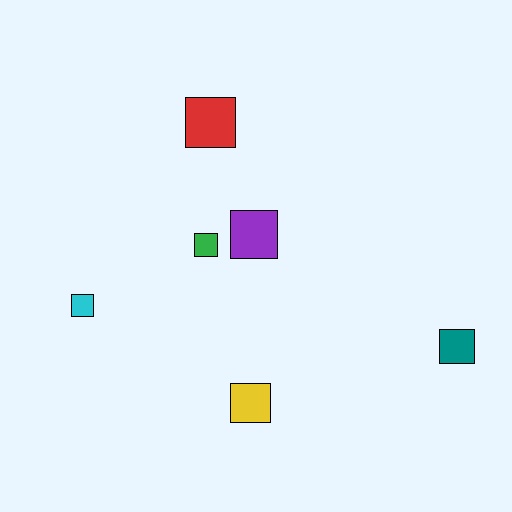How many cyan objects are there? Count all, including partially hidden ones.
There is 1 cyan object.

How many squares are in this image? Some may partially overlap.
There are 6 squares.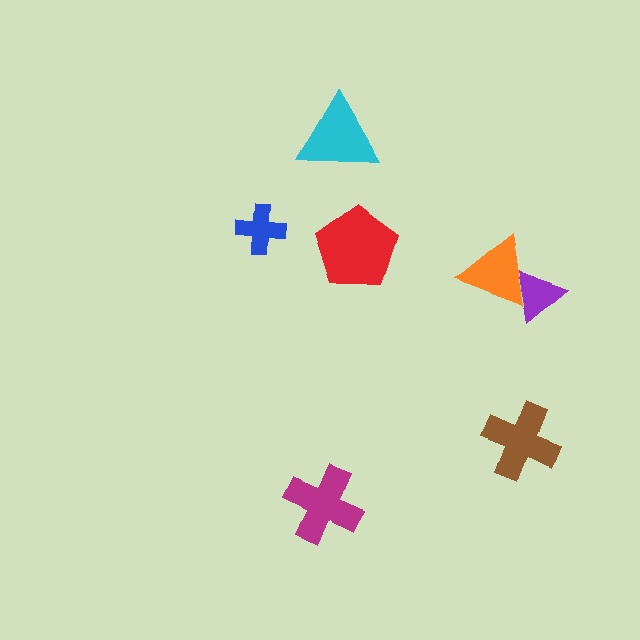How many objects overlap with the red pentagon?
0 objects overlap with the red pentagon.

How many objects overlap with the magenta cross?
0 objects overlap with the magenta cross.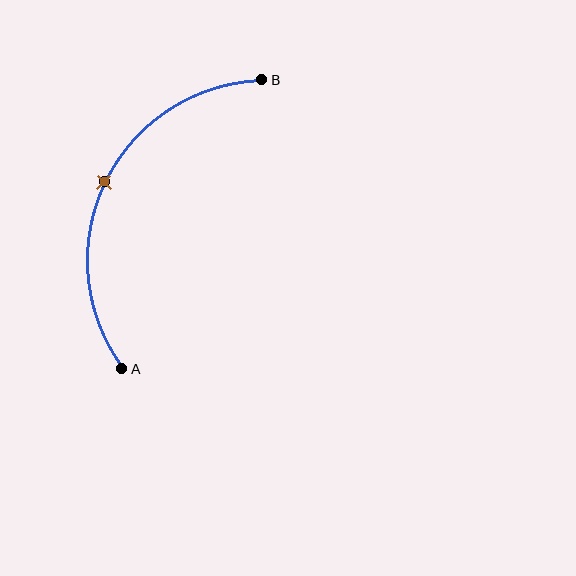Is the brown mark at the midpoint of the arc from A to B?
Yes. The brown mark lies on the arc at equal arc-length from both A and B — it is the arc midpoint.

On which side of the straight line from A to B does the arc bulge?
The arc bulges to the left of the straight line connecting A and B.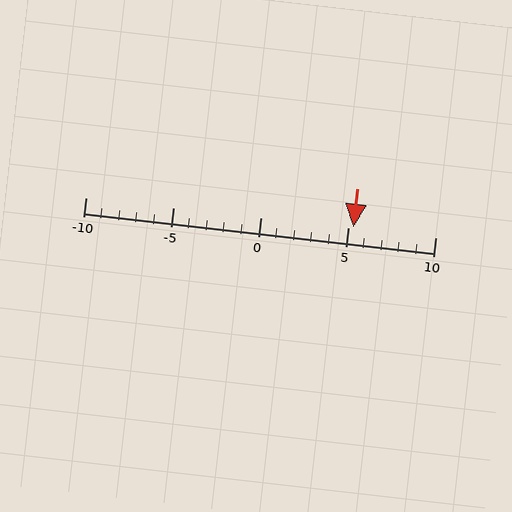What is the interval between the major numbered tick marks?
The major tick marks are spaced 5 units apart.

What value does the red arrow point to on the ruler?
The red arrow points to approximately 5.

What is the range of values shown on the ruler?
The ruler shows values from -10 to 10.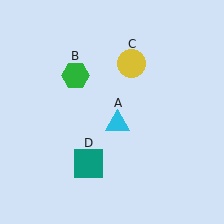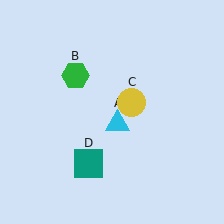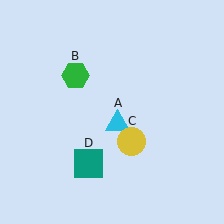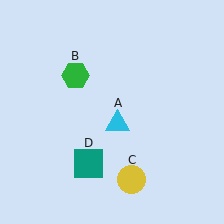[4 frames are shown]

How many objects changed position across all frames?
1 object changed position: yellow circle (object C).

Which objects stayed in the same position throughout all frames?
Cyan triangle (object A) and green hexagon (object B) and teal square (object D) remained stationary.